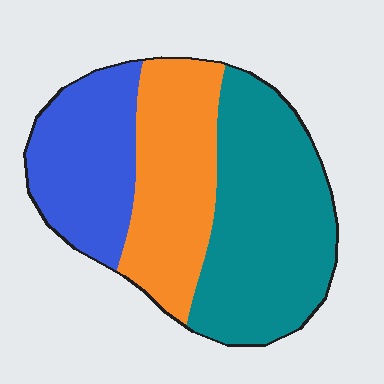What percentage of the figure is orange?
Orange covers roughly 30% of the figure.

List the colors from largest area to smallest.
From largest to smallest: teal, orange, blue.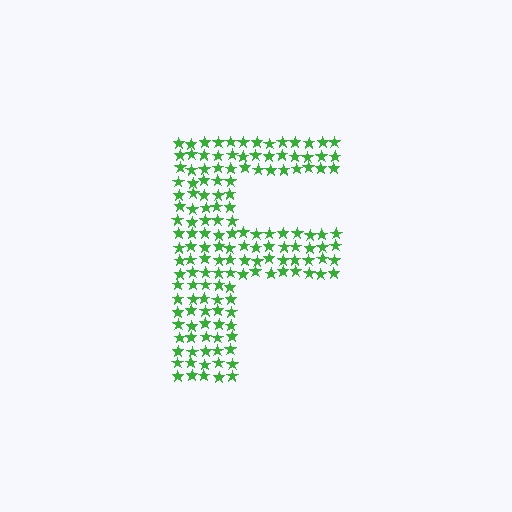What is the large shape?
The large shape is the letter F.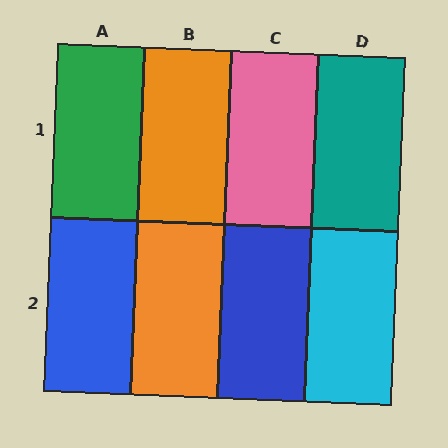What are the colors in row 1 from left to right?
Green, orange, pink, teal.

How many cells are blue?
2 cells are blue.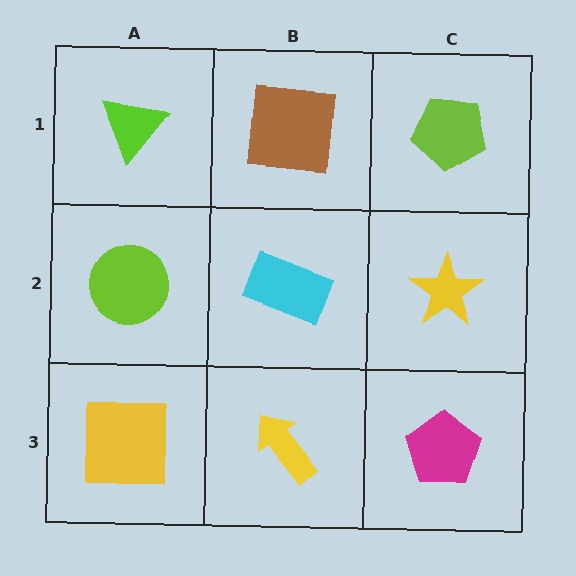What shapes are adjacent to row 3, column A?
A lime circle (row 2, column A), a yellow arrow (row 3, column B).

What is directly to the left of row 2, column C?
A cyan rectangle.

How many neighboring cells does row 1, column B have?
3.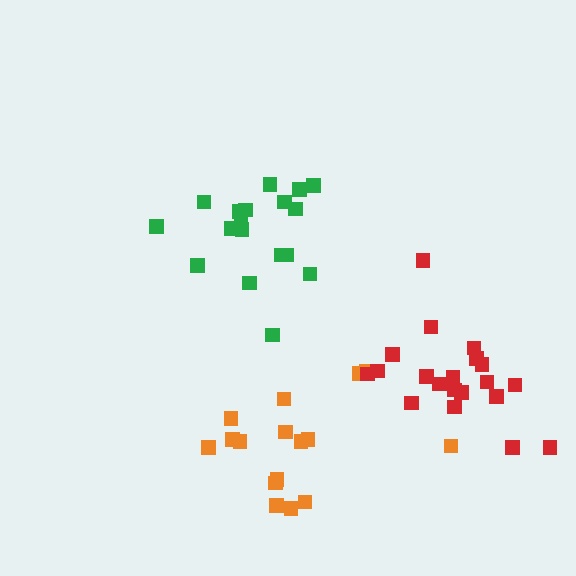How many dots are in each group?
Group 1: 18 dots, Group 2: 16 dots, Group 3: 20 dots (54 total).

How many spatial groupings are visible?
There are 3 spatial groupings.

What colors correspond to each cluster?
The clusters are colored: green, orange, red.